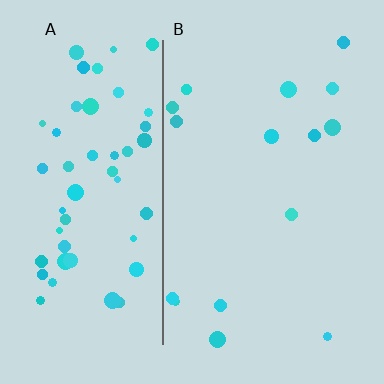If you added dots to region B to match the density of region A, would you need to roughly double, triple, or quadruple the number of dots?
Approximately quadruple.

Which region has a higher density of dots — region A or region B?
A (the left).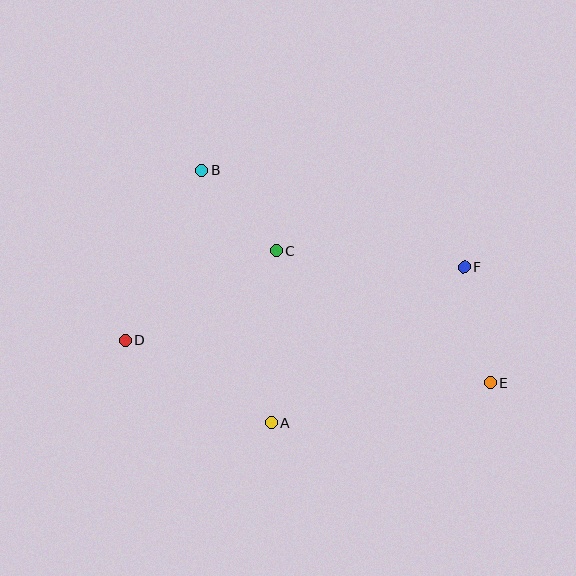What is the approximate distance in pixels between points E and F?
The distance between E and F is approximately 118 pixels.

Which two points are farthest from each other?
Points D and E are farthest from each other.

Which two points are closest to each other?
Points B and C are closest to each other.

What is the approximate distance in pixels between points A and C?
The distance between A and C is approximately 172 pixels.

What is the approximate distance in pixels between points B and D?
The distance between B and D is approximately 186 pixels.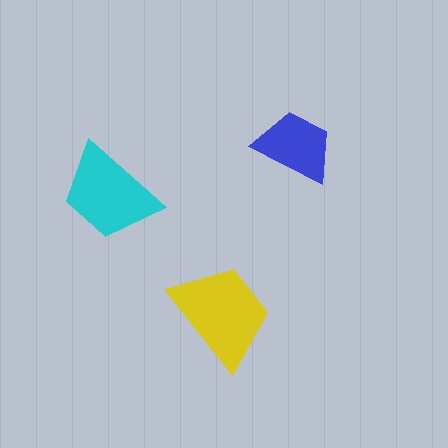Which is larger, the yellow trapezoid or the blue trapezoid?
The yellow one.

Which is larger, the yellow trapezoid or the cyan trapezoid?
The yellow one.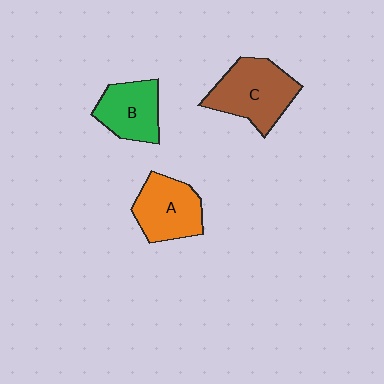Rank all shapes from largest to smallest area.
From largest to smallest: C (brown), A (orange), B (green).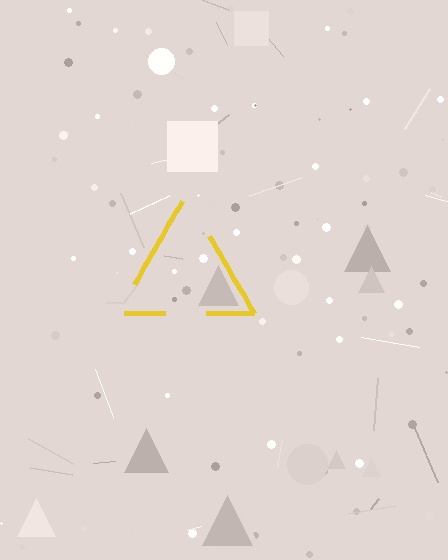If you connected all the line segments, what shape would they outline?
They would outline a triangle.